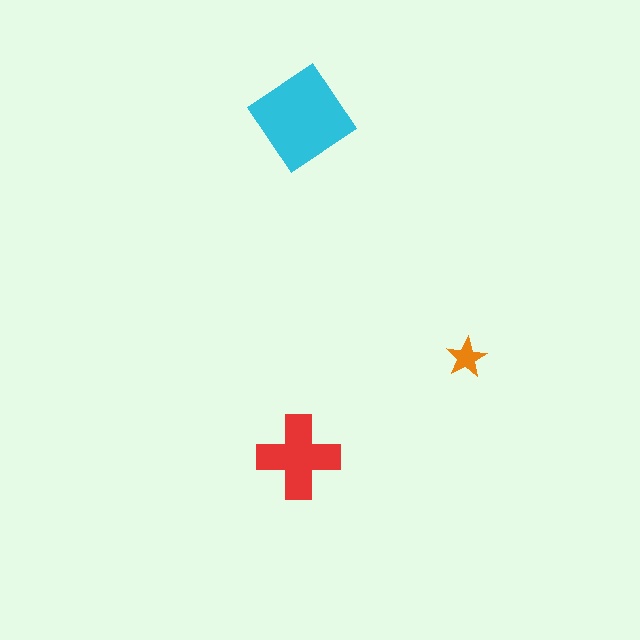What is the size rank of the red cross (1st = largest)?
2nd.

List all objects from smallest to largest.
The orange star, the red cross, the cyan diamond.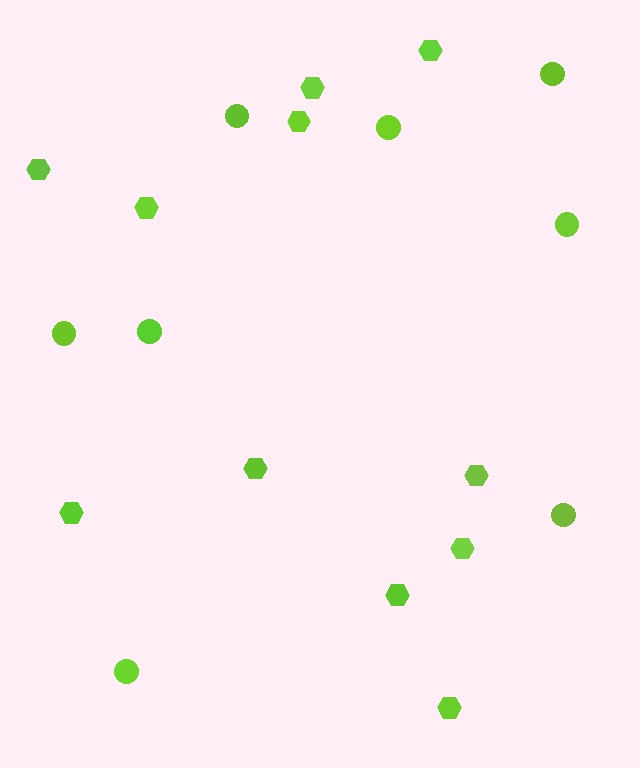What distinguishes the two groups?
There are 2 groups: one group of circles (8) and one group of hexagons (11).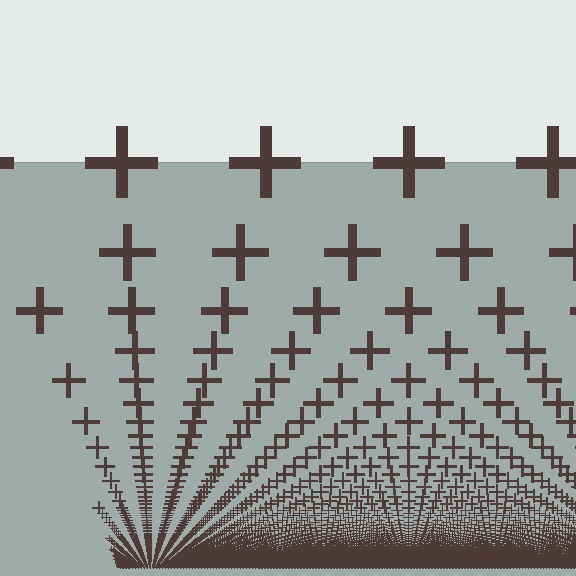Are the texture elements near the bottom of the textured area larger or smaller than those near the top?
Smaller. The gradient is inverted — elements near the bottom are smaller and denser.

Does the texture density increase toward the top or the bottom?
Density increases toward the bottom.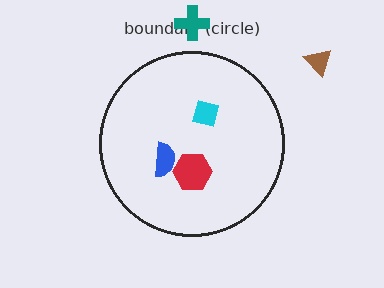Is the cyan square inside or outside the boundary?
Inside.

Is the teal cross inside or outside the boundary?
Outside.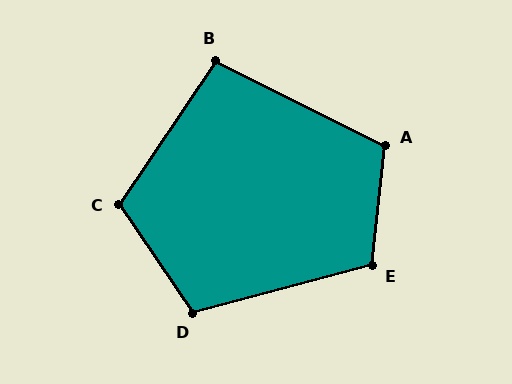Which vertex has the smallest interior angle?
B, at approximately 97 degrees.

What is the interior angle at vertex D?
Approximately 109 degrees (obtuse).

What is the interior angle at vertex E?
Approximately 111 degrees (obtuse).